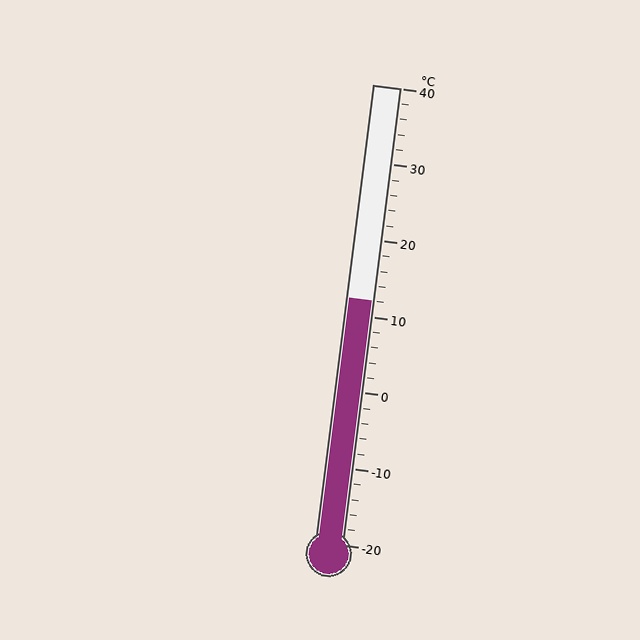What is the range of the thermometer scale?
The thermometer scale ranges from -20°C to 40°C.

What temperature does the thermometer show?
The thermometer shows approximately 12°C.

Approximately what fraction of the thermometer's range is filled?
The thermometer is filled to approximately 55% of its range.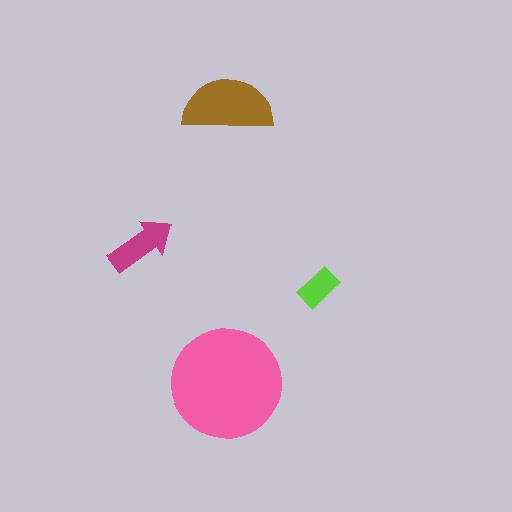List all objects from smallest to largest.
The lime rectangle, the magenta arrow, the brown semicircle, the pink circle.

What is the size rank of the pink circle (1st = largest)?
1st.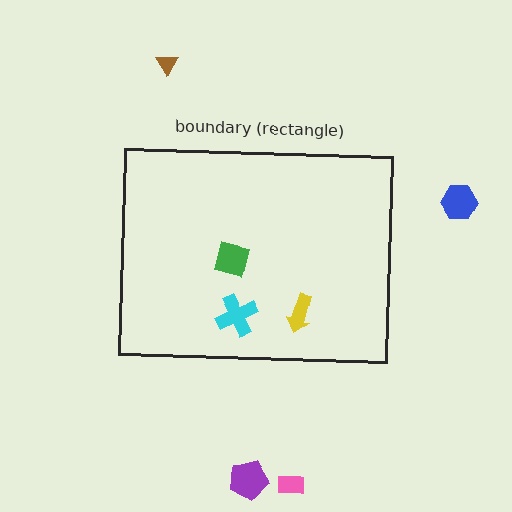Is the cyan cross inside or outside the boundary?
Inside.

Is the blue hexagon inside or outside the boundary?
Outside.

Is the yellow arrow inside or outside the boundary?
Inside.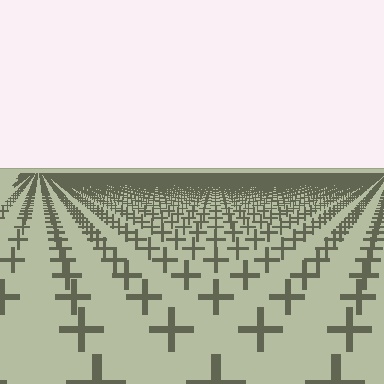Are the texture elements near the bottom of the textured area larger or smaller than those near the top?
Larger. Near the bottom, elements are closer to the viewer and appear at a bigger on-screen size.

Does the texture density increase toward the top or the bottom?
Density increases toward the top.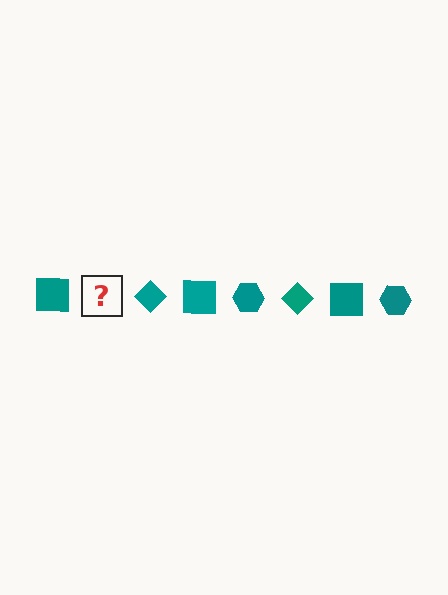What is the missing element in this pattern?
The missing element is a teal hexagon.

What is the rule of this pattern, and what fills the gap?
The rule is that the pattern cycles through square, hexagon, diamond shapes in teal. The gap should be filled with a teal hexagon.